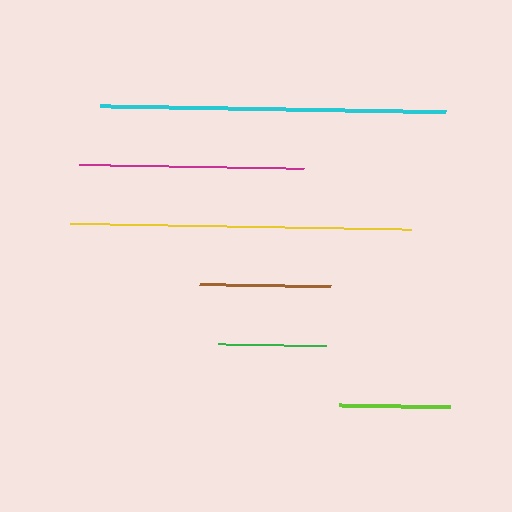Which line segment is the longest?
The cyan line is the longest at approximately 346 pixels.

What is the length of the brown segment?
The brown segment is approximately 131 pixels long.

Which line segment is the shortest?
The green line is the shortest at approximately 108 pixels.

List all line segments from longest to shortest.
From longest to shortest: cyan, yellow, magenta, brown, lime, green.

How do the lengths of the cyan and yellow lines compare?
The cyan and yellow lines are approximately the same length.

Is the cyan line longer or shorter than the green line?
The cyan line is longer than the green line.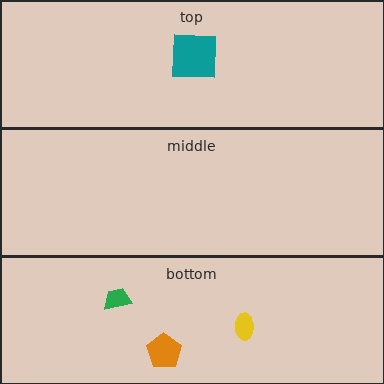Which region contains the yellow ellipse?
The bottom region.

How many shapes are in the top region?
1.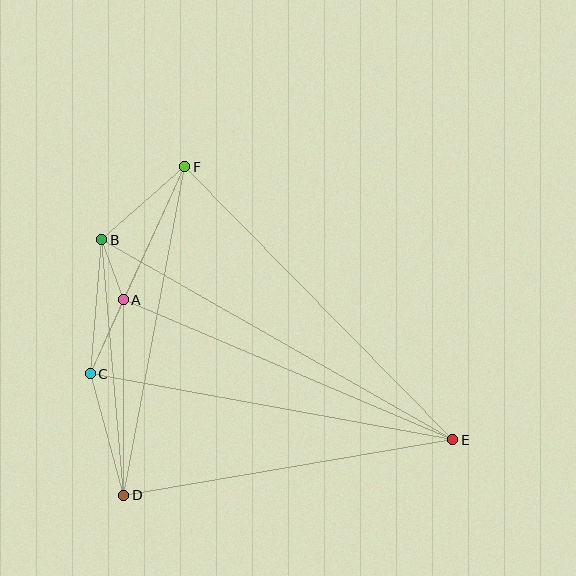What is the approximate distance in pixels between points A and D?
The distance between A and D is approximately 195 pixels.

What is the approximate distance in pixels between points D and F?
The distance between D and F is approximately 334 pixels.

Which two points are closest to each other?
Points A and B are closest to each other.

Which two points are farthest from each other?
Points B and E are farthest from each other.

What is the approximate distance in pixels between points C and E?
The distance between C and E is approximately 368 pixels.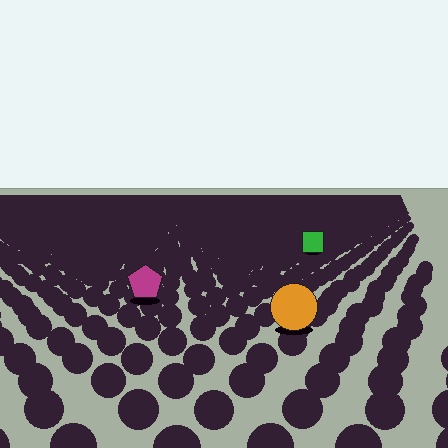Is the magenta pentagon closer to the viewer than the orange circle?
No. The orange circle is closer — you can tell from the texture gradient: the ground texture is coarser near it.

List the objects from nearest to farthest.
From nearest to farthest: the orange circle, the magenta pentagon, the green square.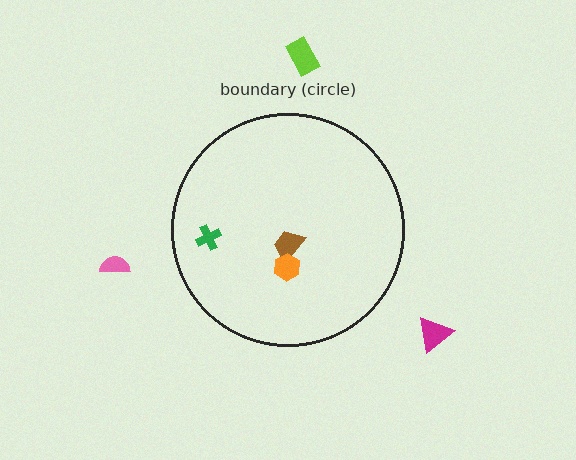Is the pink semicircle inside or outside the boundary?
Outside.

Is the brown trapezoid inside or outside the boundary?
Inside.